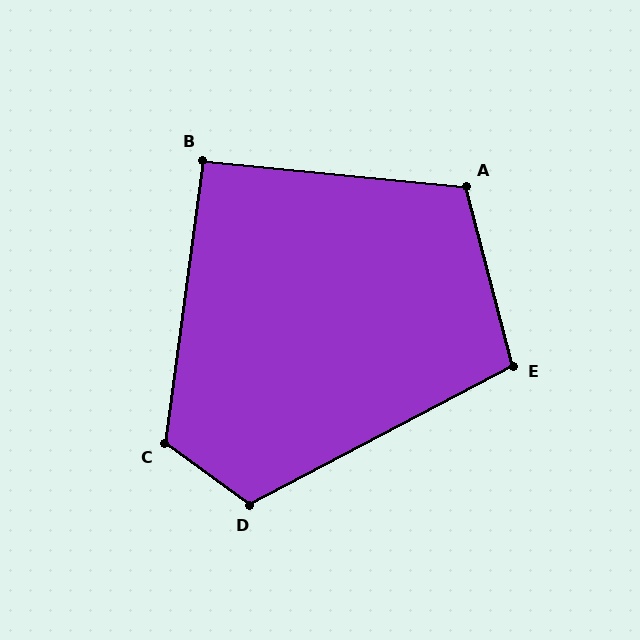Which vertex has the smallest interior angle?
B, at approximately 92 degrees.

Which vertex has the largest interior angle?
C, at approximately 119 degrees.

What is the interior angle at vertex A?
Approximately 110 degrees (obtuse).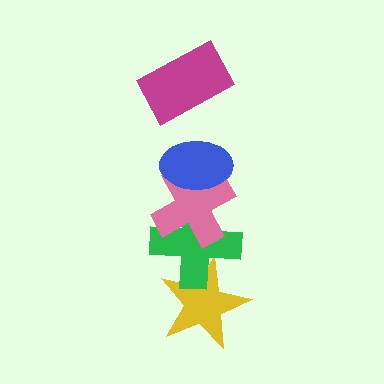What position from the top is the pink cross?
The pink cross is 3rd from the top.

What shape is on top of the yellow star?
The green cross is on top of the yellow star.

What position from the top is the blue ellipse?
The blue ellipse is 2nd from the top.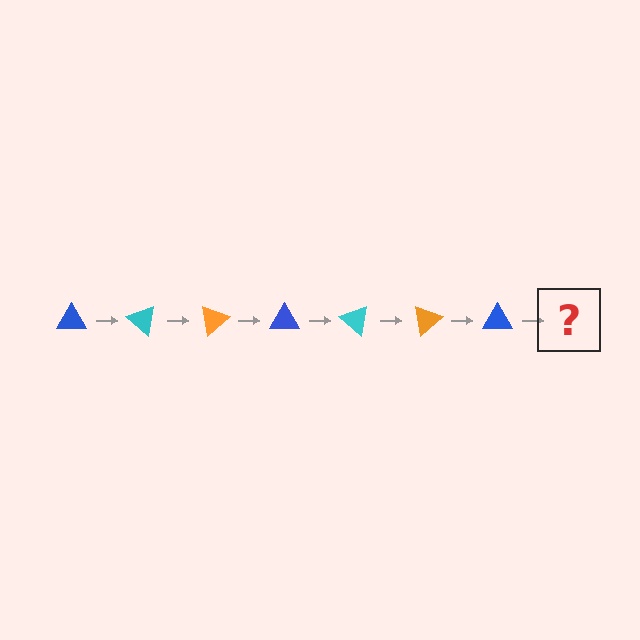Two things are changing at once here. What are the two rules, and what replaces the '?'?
The two rules are that it rotates 40 degrees each step and the color cycles through blue, cyan, and orange. The '?' should be a cyan triangle, rotated 280 degrees from the start.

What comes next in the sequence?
The next element should be a cyan triangle, rotated 280 degrees from the start.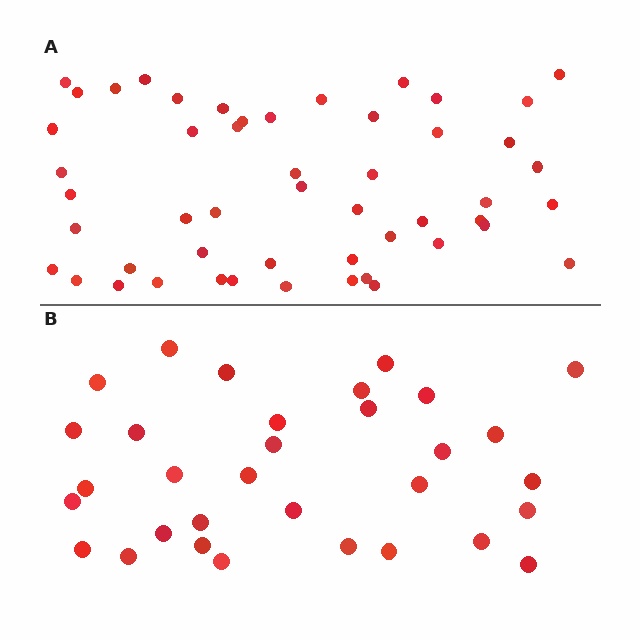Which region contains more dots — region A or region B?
Region A (the top region) has more dots.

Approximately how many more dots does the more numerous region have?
Region A has approximately 20 more dots than region B.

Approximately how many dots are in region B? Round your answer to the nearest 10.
About 30 dots. (The exact count is 32, which rounds to 30.)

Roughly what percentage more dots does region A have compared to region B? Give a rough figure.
About 60% more.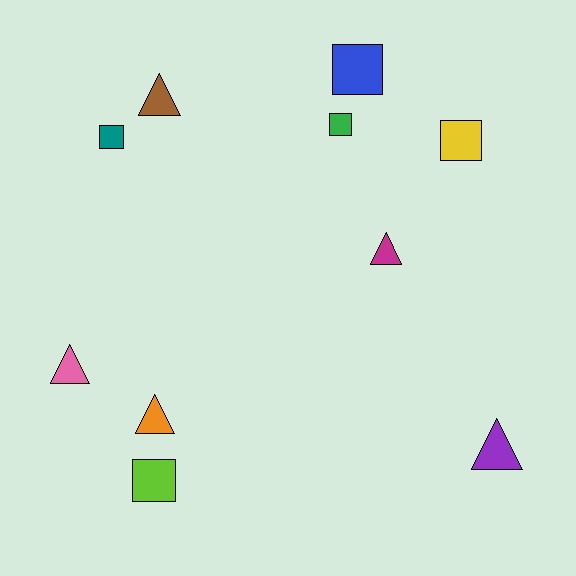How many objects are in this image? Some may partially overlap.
There are 10 objects.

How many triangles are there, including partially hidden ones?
There are 5 triangles.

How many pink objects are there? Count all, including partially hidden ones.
There is 1 pink object.